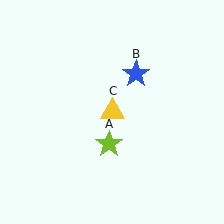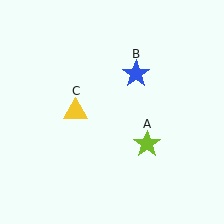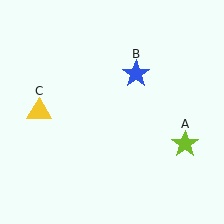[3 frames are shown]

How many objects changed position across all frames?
2 objects changed position: lime star (object A), yellow triangle (object C).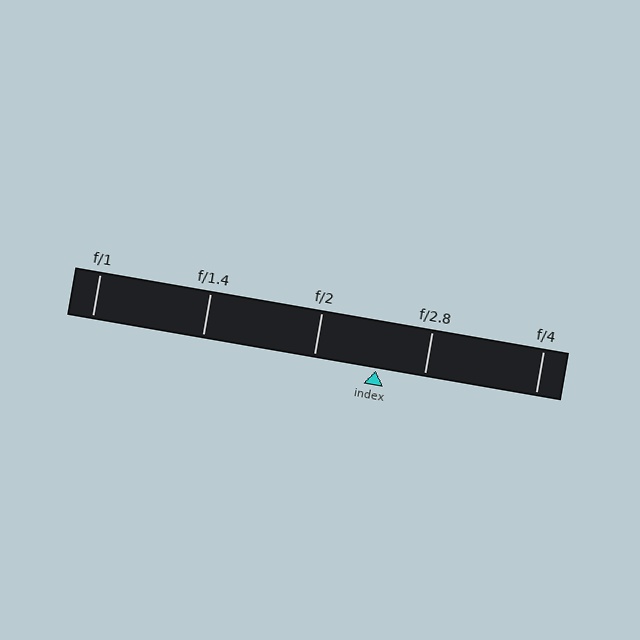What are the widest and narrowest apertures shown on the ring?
The widest aperture shown is f/1 and the narrowest is f/4.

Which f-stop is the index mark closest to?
The index mark is closest to f/2.8.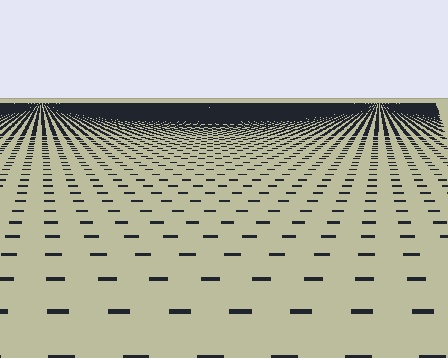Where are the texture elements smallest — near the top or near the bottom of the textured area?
Near the top.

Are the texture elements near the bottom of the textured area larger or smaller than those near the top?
Larger. Near the bottom, elements are closer to the viewer and appear at a bigger on-screen size.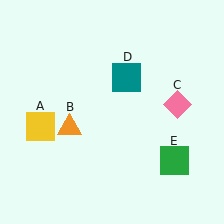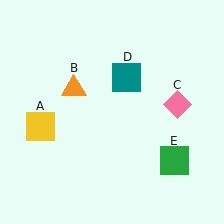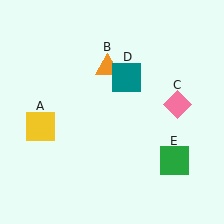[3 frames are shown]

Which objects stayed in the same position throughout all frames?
Yellow square (object A) and pink diamond (object C) and teal square (object D) and green square (object E) remained stationary.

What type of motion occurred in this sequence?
The orange triangle (object B) rotated clockwise around the center of the scene.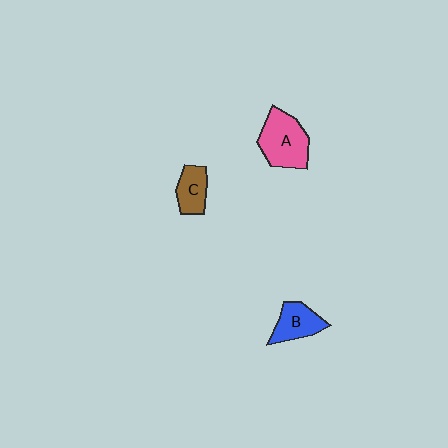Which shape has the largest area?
Shape A (pink).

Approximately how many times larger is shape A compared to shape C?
Approximately 1.7 times.